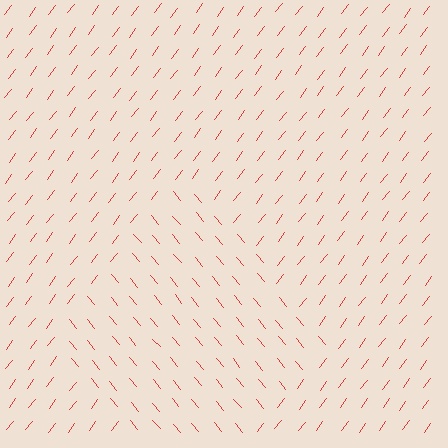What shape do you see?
I see a diamond.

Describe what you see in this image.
The image is filled with small red line segments. A diamond region in the image has lines oriented differently from the surrounding lines, creating a visible texture boundary.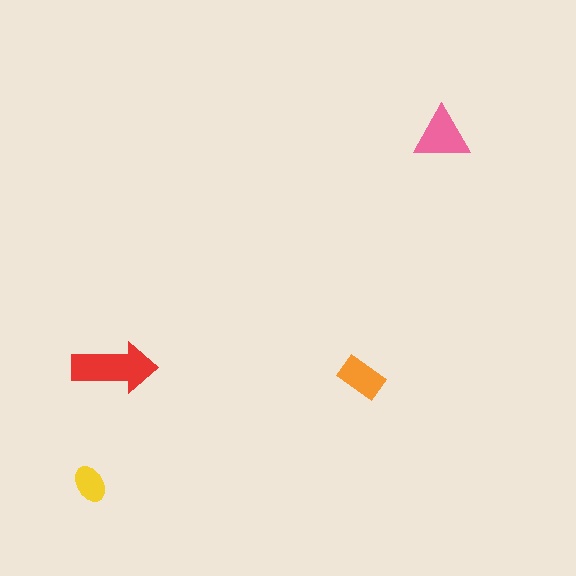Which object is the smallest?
The yellow ellipse.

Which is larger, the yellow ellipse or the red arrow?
The red arrow.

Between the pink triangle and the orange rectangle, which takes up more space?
The pink triangle.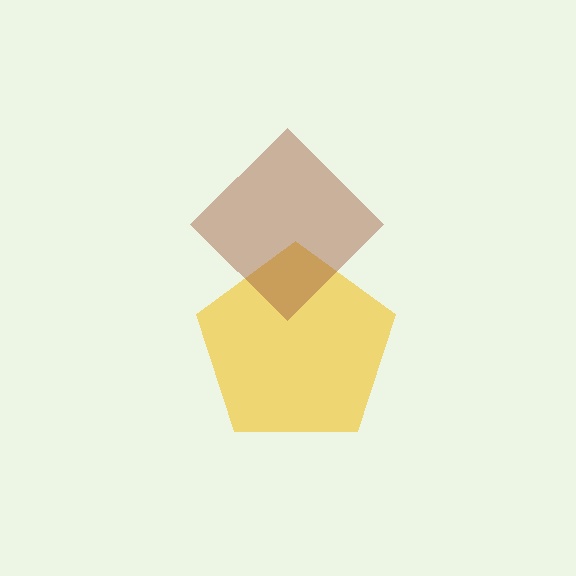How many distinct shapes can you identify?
There are 2 distinct shapes: a yellow pentagon, a brown diamond.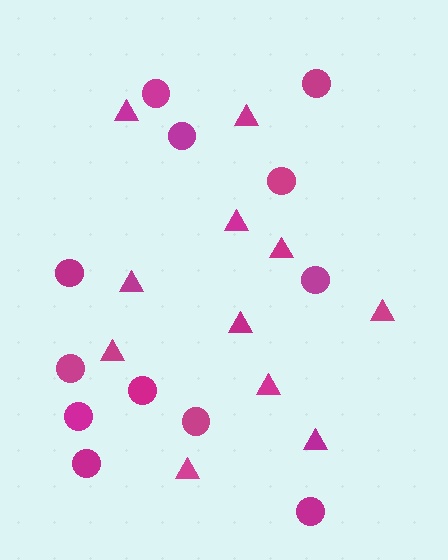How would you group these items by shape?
There are 2 groups: one group of circles (12) and one group of triangles (11).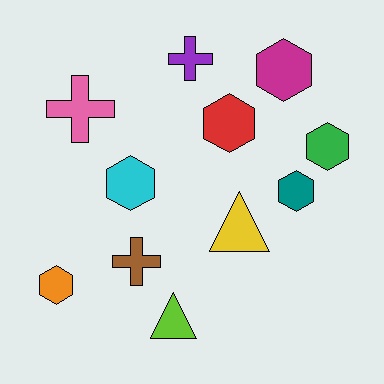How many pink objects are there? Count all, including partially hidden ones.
There is 1 pink object.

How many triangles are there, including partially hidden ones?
There are 2 triangles.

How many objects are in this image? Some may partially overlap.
There are 11 objects.